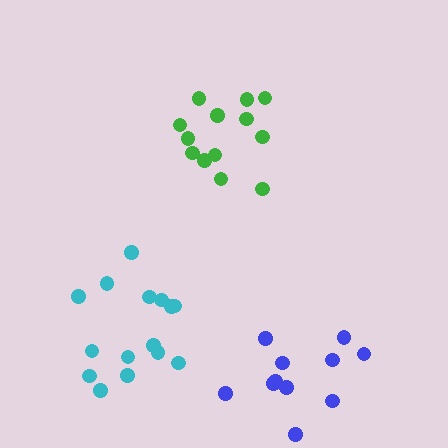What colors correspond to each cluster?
The clusters are colored: green, cyan, blue.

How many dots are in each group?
Group 1: 13 dots, Group 2: 15 dots, Group 3: 12 dots (40 total).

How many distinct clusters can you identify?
There are 3 distinct clusters.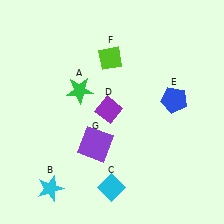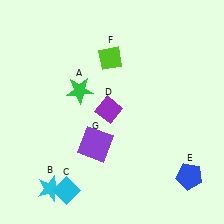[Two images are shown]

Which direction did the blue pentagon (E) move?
The blue pentagon (E) moved down.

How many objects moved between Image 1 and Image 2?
2 objects moved between the two images.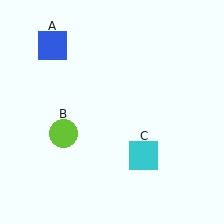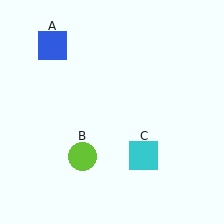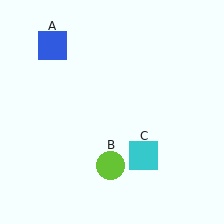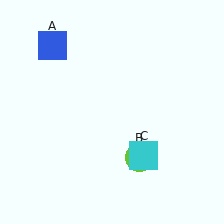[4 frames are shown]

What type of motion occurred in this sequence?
The lime circle (object B) rotated counterclockwise around the center of the scene.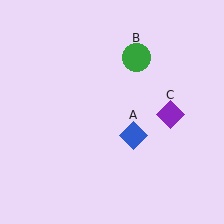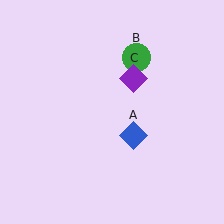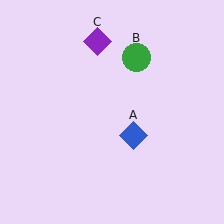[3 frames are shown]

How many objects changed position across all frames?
1 object changed position: purple diamond (object C).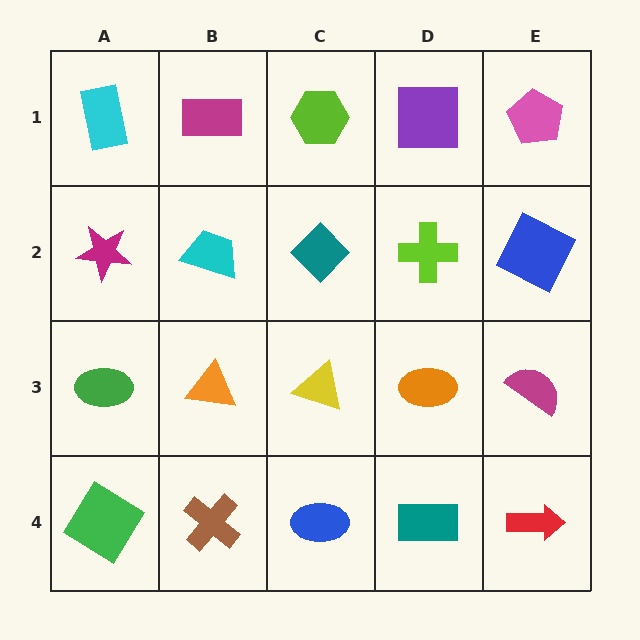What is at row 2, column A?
A magenta star.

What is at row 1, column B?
A magenta rectangle.